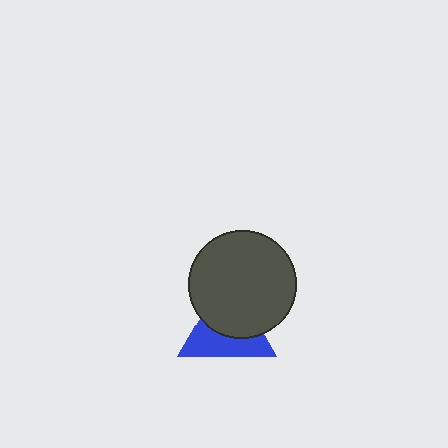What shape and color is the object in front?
The object in front is a dark gray circle.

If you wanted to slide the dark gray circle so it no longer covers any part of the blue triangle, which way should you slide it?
Slide it up — that is the most direct way to separate the two shapes.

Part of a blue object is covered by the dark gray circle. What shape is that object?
It is a triangle.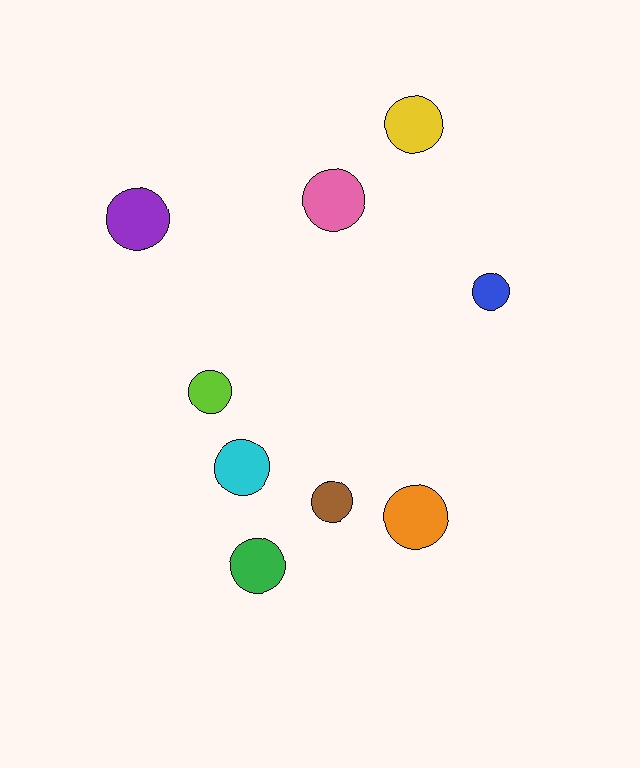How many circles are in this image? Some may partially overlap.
There are 9 circles.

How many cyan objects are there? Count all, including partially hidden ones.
There is 1 cyan object.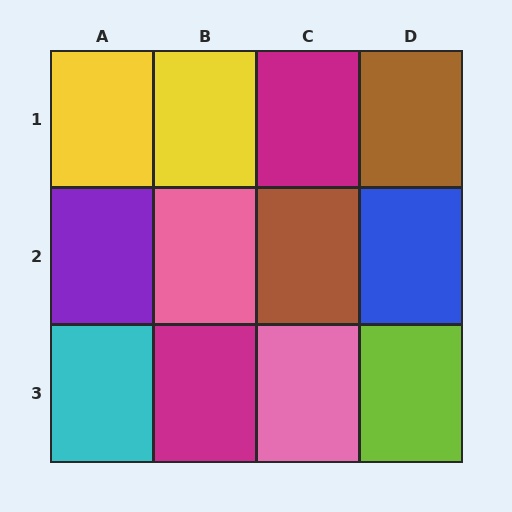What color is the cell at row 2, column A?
Purple.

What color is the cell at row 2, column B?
Pink.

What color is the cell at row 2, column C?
Brown.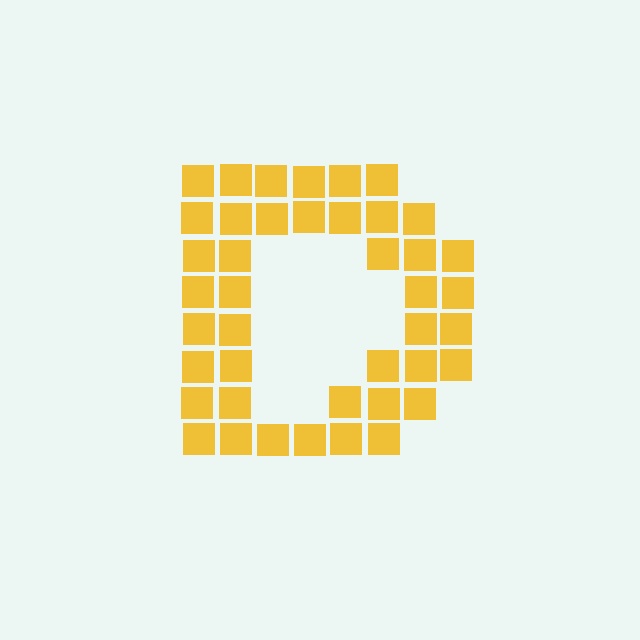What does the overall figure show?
The overall figure shows the letter D.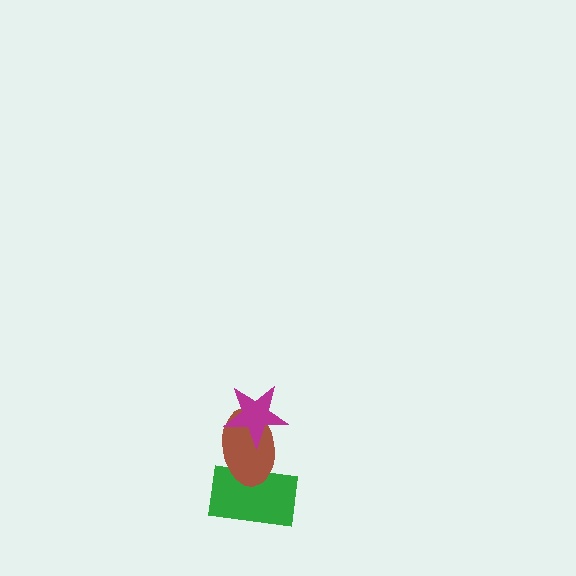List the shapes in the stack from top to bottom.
From top to bottom: the magenta star, the brown ellipse, the green rectangle.